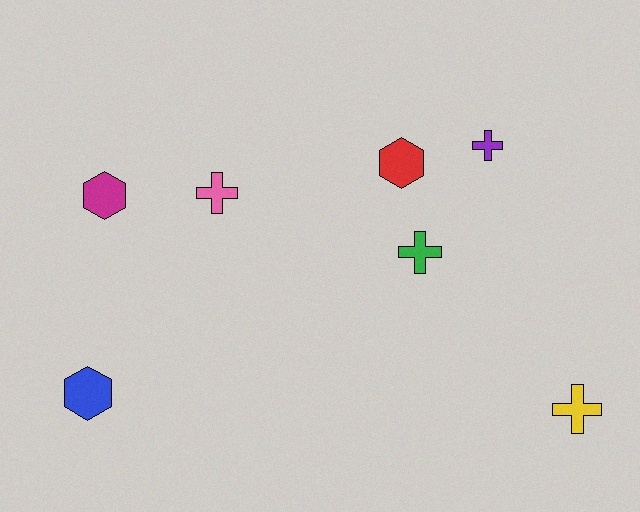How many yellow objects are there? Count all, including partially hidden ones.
There is 1 yellow object.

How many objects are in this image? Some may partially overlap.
There are 7 objects.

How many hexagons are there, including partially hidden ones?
There are 3 hexagons.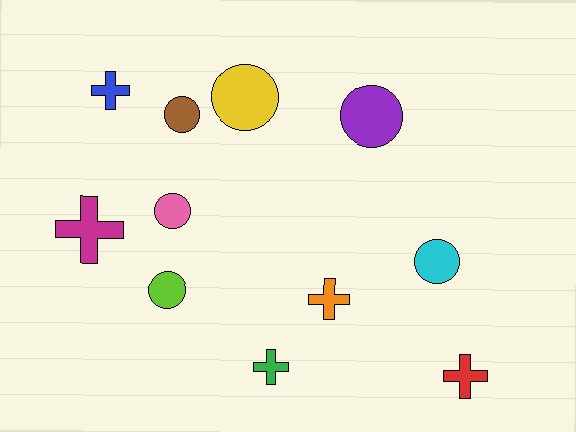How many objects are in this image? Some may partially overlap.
There are 11 objects.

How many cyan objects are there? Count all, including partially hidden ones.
There is 1 cyan object.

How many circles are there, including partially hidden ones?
There are 6 circles.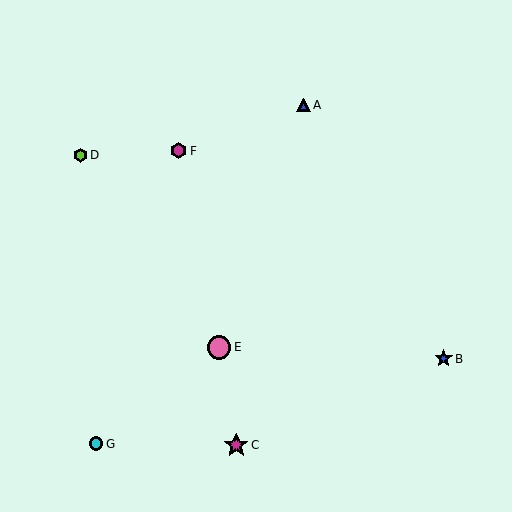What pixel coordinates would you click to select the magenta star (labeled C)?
Click at (236, 445) to select the magenta star C.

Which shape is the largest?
The magenta star (labeled C) is the largest.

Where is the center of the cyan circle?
The center of the cyan circle is at (96, 444).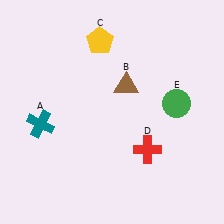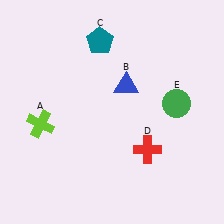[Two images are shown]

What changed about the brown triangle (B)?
In Image 1, B is brown. In Image 2, it changed to blue.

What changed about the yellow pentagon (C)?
In Image 1, C is yellow. In Image 2, it changed to teal.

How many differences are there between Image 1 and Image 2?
There are 3 differences between the two images.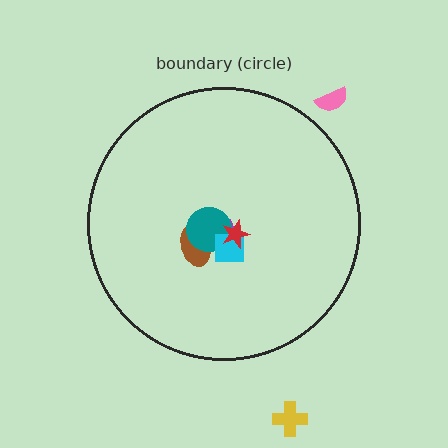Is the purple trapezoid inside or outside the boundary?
Inside.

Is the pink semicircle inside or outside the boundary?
Outside.